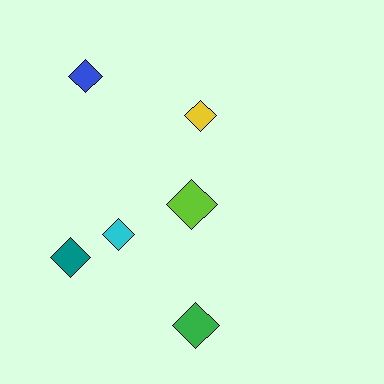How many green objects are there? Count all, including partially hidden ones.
There is 1 green object.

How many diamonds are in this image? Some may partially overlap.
There are 6 diamonds.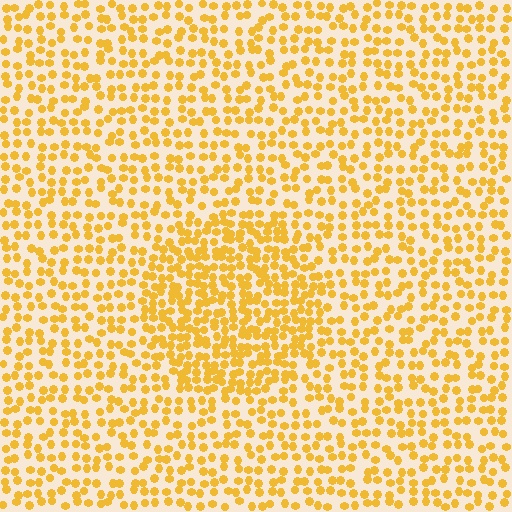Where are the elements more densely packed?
The elements are more densely packed inside the circle boundary.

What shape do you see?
I see a circle.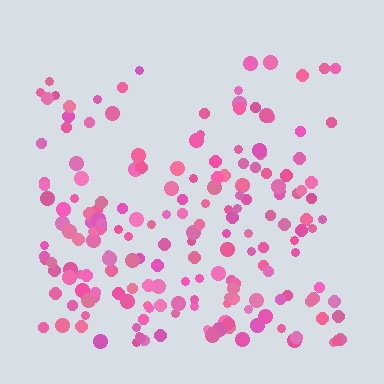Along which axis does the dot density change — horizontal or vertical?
Vertical.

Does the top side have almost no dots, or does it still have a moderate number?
Still a moderate number, just noticeably fewer than the bottom.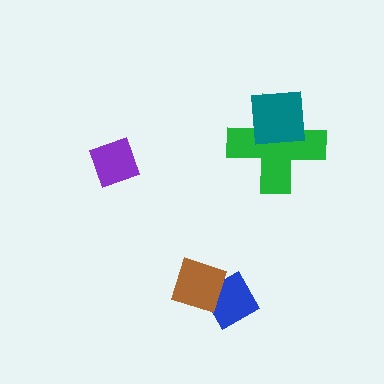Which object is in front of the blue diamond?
The brown diamond is in front of the blue diamond.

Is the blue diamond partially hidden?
Yes, it is partially covered by another shape.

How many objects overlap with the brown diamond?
1 object overlaps with the brown diamond.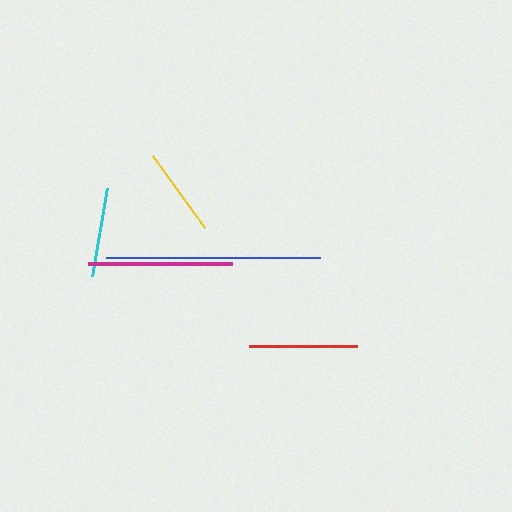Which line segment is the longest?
The blue line is the longest at approximately 214 pixels.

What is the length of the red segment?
The red segment is approximately 109 pixels long.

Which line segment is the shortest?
The yellow line is the shortest at approximately 89 pixels.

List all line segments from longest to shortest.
From longest to shortest: blue, magenta, red, cyan, yellow.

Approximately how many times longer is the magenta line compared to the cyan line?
The magenta line is approximately 1.6 times the length of the cyan line.